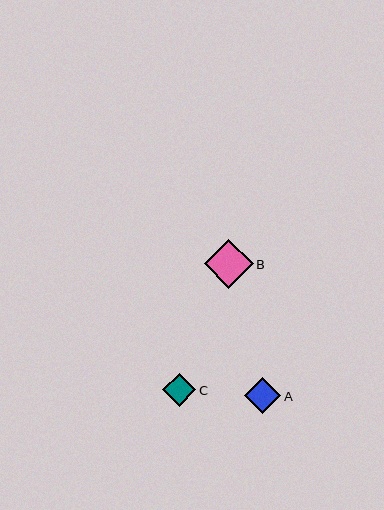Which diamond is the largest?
Diamond B is the largest with a size of approximately 49 pixels.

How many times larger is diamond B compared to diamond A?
Diamond B is approximately 1.4 times the size of diamond A.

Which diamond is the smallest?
Diamond C is the smallest with a size of approximately 33 pixels.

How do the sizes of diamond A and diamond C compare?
Diamond A and diamond C are approximately the same size.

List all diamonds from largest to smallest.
From largest to smallest: B, A, C.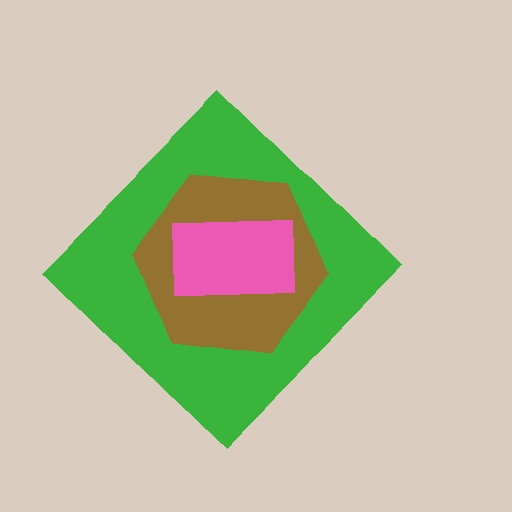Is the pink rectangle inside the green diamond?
Yes.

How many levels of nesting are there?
3.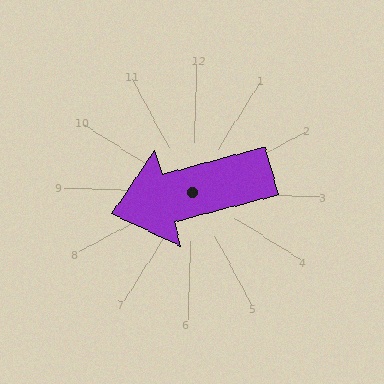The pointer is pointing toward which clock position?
Roughly 8 o'clock.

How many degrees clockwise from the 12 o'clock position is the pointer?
Approximately 253 degrees.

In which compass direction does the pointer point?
West.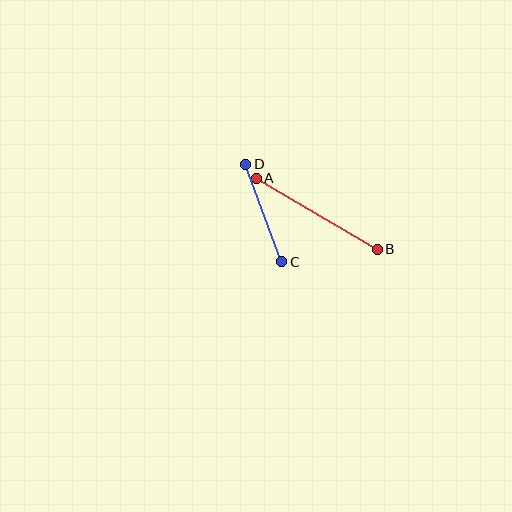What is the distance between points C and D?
The distance is approximately 104 pixels.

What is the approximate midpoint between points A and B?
The midpoint is at approximately (317, 214) pixels.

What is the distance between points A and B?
The distance is approximately 140 pixels.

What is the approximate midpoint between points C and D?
The midpoint is at approximately (264, 213) pixels.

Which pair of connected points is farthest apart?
Points A and B are farthest apart.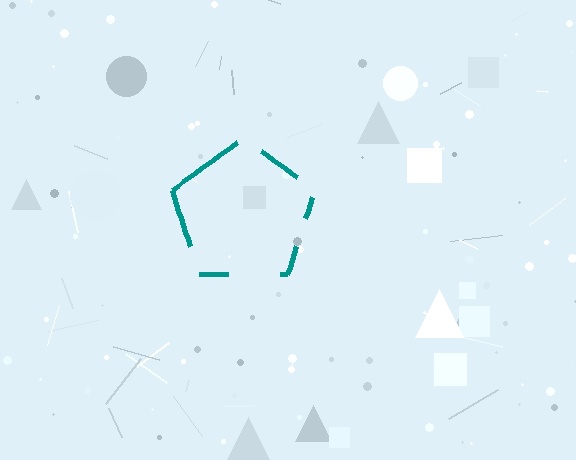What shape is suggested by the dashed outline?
The dashed outline suggests a pentagon.